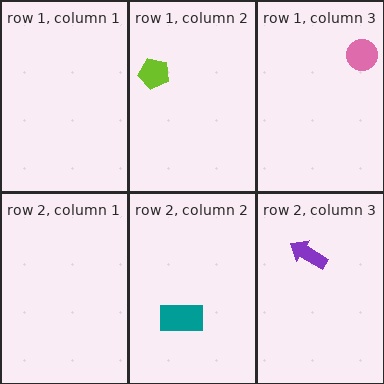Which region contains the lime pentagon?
The row 1, column 2 region.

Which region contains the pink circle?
The row 1, column 3 region.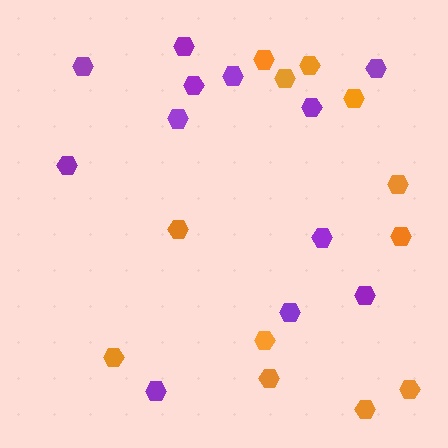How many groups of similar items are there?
There are 2 groups: one group of purple hexagons (12) and one group of orange hexagons (12).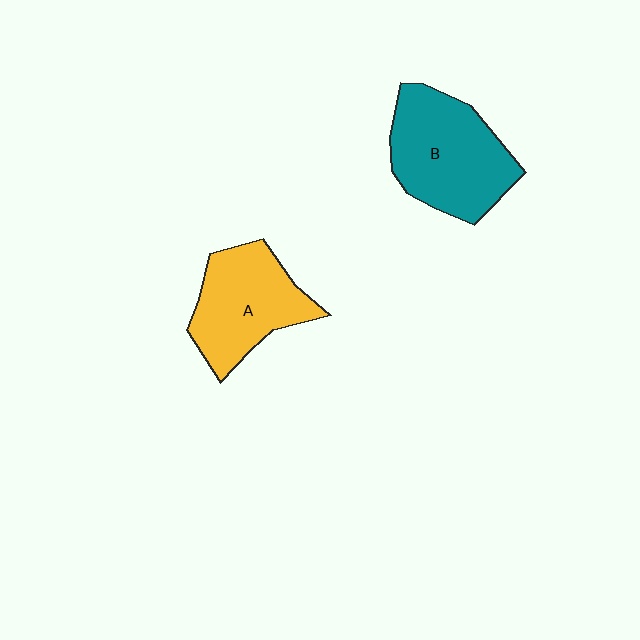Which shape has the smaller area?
Shape A (yellow).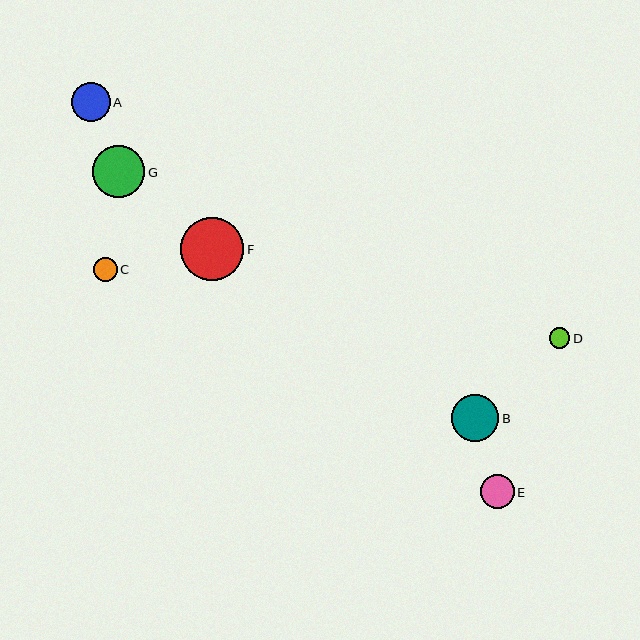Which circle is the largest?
Circle F is the largest with a size of approximately 63 pixels.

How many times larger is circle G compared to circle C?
Circle G is approximately 2.2 times the size of circle C.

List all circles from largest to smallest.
From largest to smallest: F, G, B, A, E, C, D.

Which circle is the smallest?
Circle D is the smallest with a size of approximately 21 pixels.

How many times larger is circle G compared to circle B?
Circle G is approximately 1.1 times the size of circle B.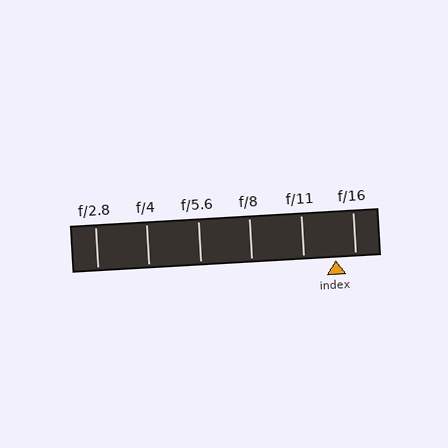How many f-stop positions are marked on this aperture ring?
There are 6 f-stop positions marked.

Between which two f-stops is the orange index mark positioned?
The index mark is between f/11 and f/16.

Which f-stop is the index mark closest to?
The index mark is closest to f/16.